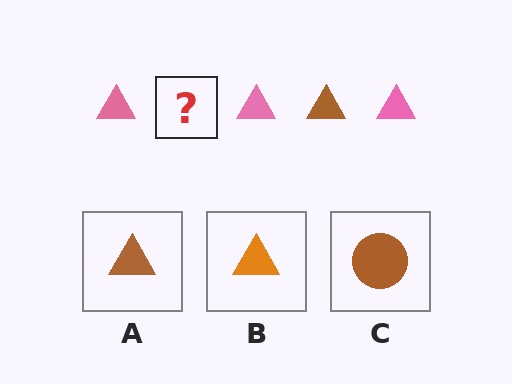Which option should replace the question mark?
Option A.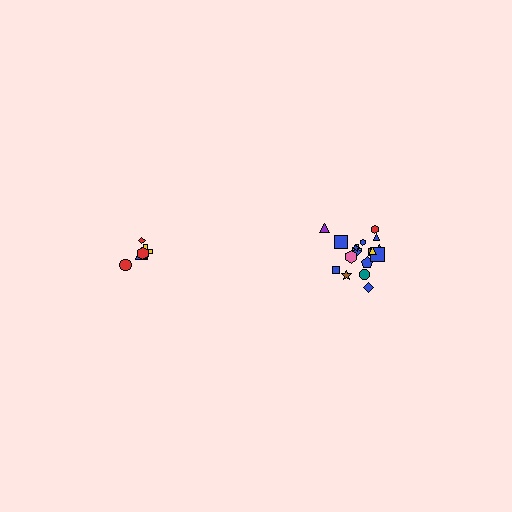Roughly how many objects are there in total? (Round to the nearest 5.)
Roughly 25 objects in total.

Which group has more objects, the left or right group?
The right group.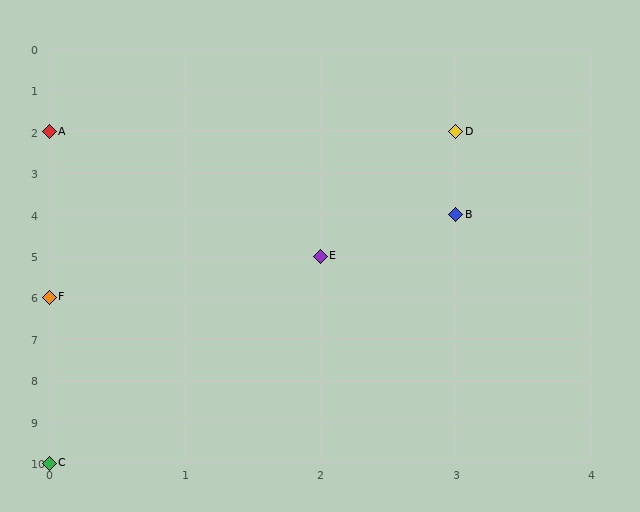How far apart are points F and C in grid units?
Points F and C are 4 rows apart.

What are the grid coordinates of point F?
Point F is at grid coordinates (0, 6).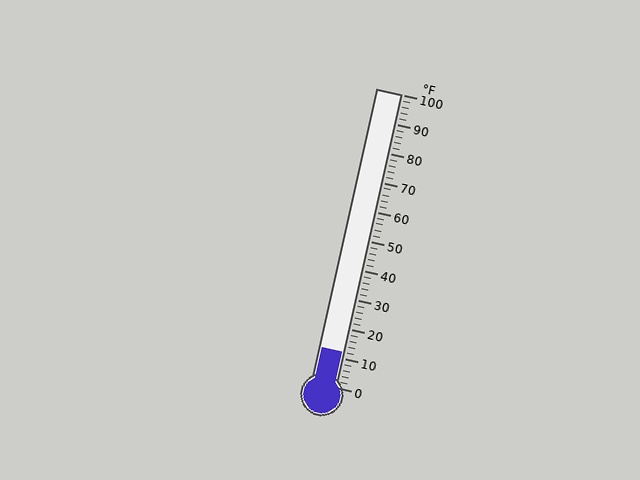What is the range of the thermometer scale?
The thermometer scale ranges from 0°F to 100°F.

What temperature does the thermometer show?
The thermometer shows approximately 12°F.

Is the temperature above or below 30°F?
The temperature is below 30°F.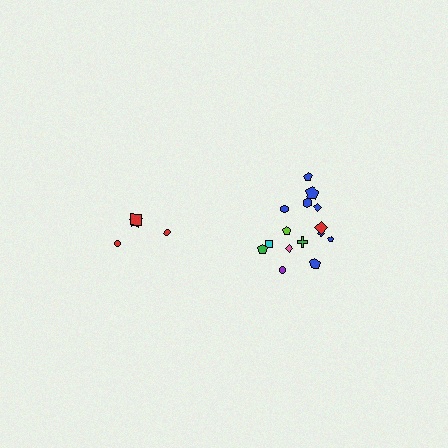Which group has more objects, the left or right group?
The right group.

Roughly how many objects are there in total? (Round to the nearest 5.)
Roughly 20 objects in total.